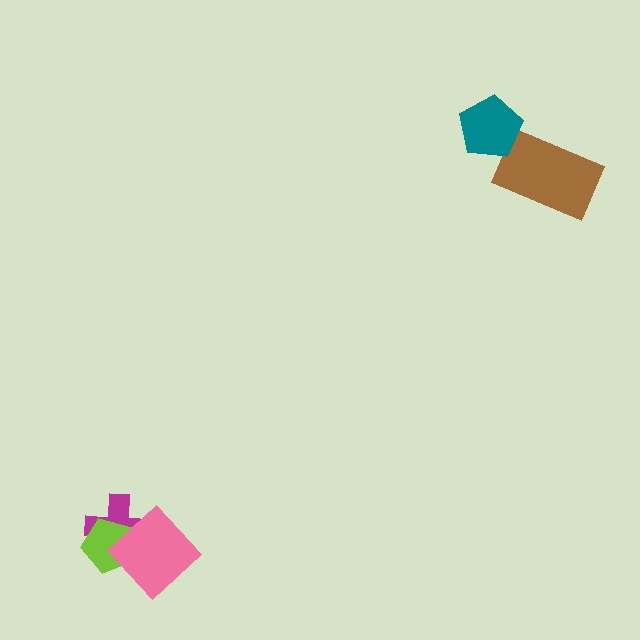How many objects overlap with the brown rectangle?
0 objects overlap with the brown rectangle.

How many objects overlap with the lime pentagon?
2 objects overlap with the lime pentagon.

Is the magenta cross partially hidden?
Yes, it is partially covered by another shape.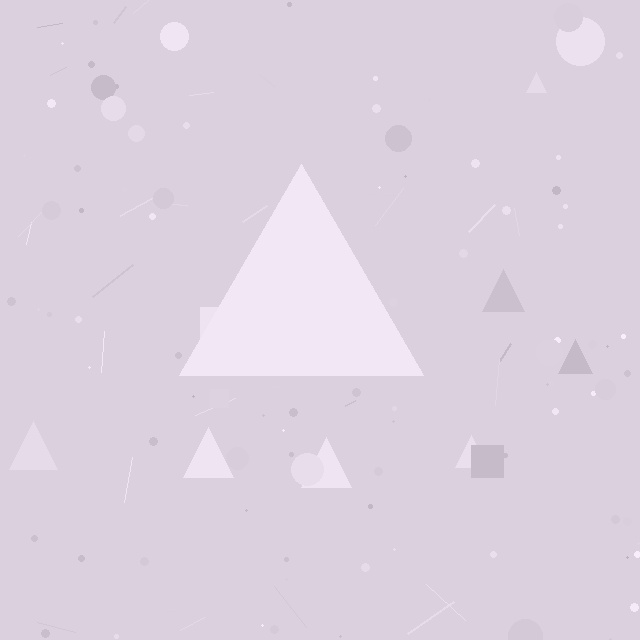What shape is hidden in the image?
A triangle is hidden in the image.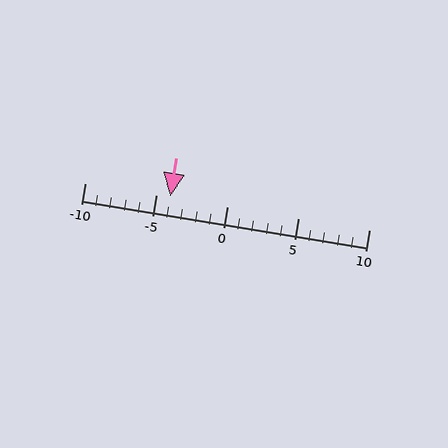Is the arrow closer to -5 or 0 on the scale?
The arrow is closer to -5.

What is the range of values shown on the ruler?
The ruler shows values from -10 to 10.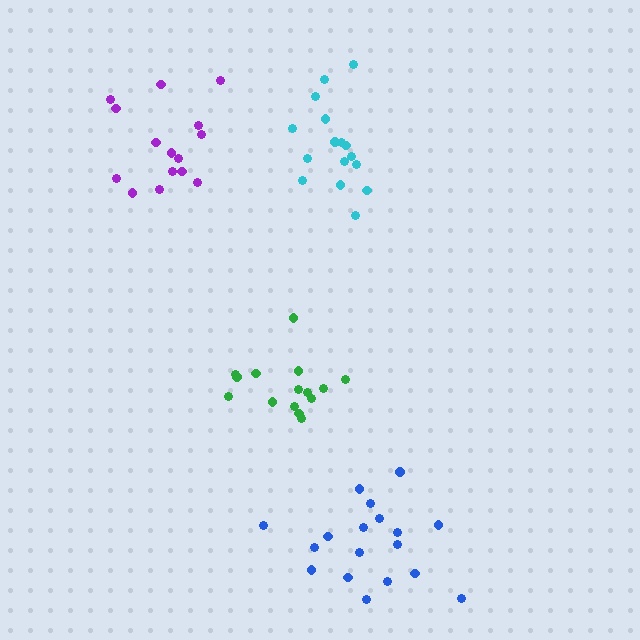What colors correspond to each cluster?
The clusters are colored: cyan, green, blue, purple.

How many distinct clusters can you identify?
There are 4 distinct clusters.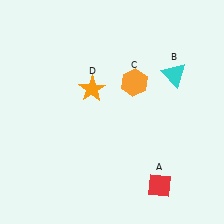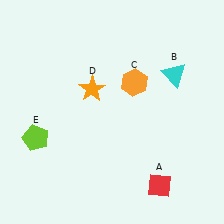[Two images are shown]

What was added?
A lime pentagon (E) was added in Image 2.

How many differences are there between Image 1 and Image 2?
There is 1 difference between the two images.